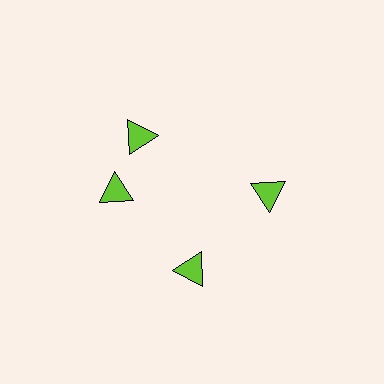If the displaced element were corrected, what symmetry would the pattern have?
It would have 4-fold rotational symmetry — the pattern would map onto itself every 90 degrees.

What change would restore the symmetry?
The symmetry would be restored by rotating it back into even spacing with its neighbors so that all 4 triangles sit at equal angles and equal distance from the center.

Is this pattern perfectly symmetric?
No. The 4 lime triangles are arranged in a ring, but one element near the 12 o'clock position is rotated out of alignment along the ring, breaking the 4-fold rotational symmetry.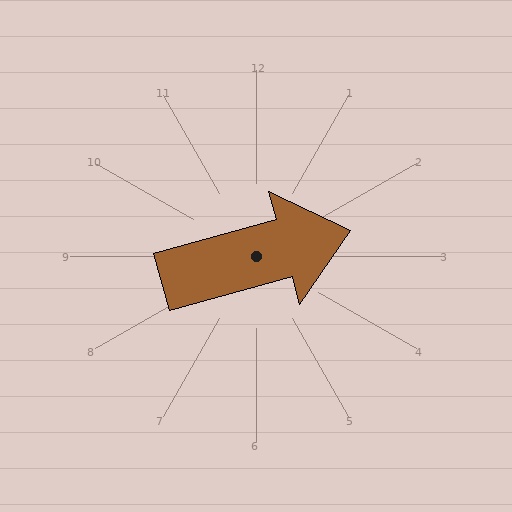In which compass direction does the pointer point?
East.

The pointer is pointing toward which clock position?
Roughly 2 o'clock.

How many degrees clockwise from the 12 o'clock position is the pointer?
Approximately 75 degrees.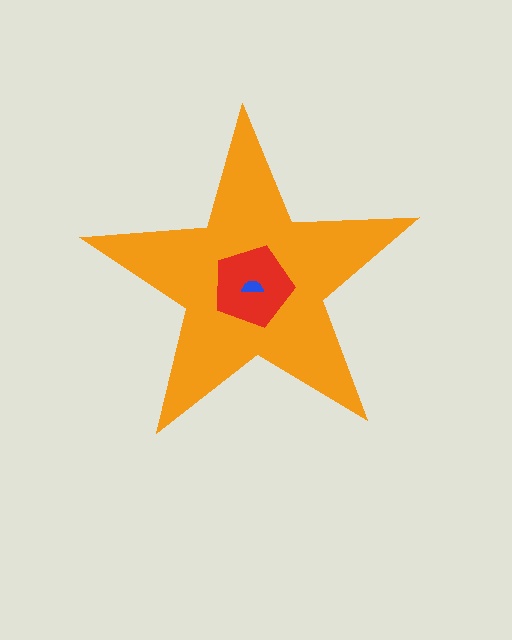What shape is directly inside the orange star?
The red pentagon.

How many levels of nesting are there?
3.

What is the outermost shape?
The orange star.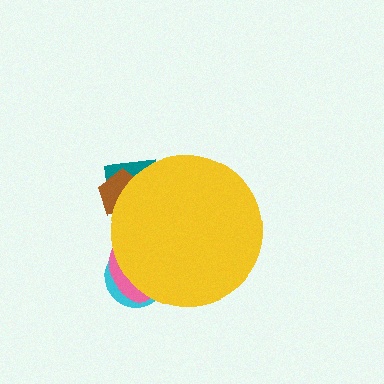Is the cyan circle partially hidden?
Yes, the cyan circle is partially hidden behind the yellow circle.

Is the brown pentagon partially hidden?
Yes, the brown pentagon is partially hidden behind the yellow circle.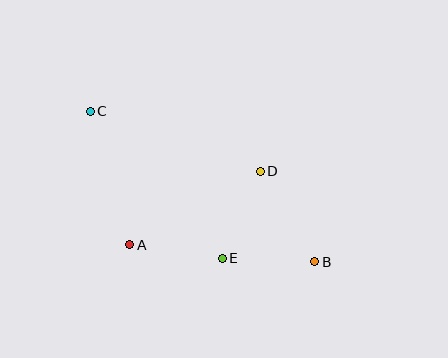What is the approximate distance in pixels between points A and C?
The distance between A and C is approximately 139 pixels.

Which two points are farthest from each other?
Points B and C are farthest from each other.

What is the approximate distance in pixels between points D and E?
The distance between D and E is approximately 95 pixels.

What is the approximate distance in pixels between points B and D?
The distance between B and D is approximately 105 pixels.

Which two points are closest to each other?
Points B and E are closest to each other.